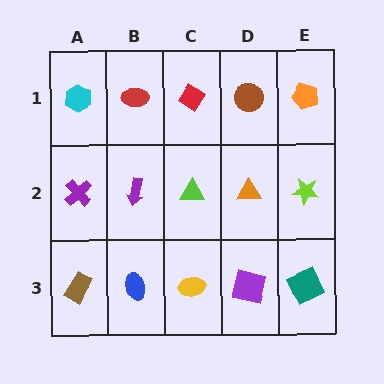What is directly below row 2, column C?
A yellow ellipse.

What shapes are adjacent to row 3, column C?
A lime triangle (row 2, column C), a blue ellipse (row 3, column B), a purple square (row 3, column D).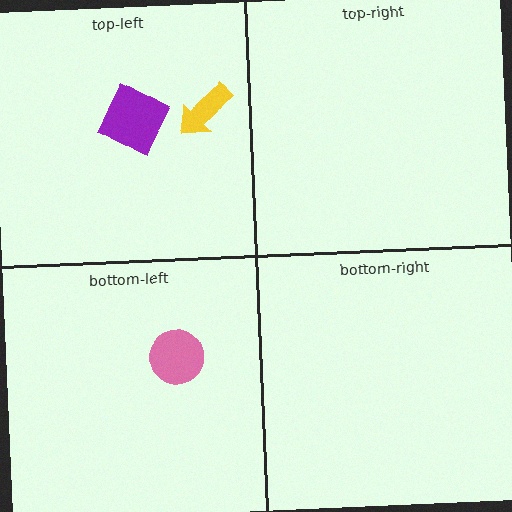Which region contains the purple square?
The top-left region.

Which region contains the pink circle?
The bottom-left region.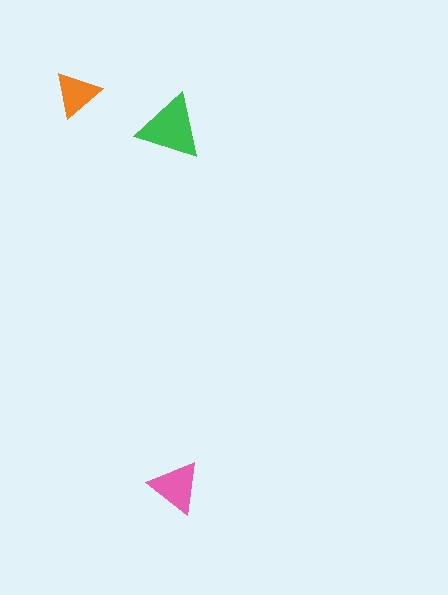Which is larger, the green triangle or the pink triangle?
The green one.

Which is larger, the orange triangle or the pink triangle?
The pink one.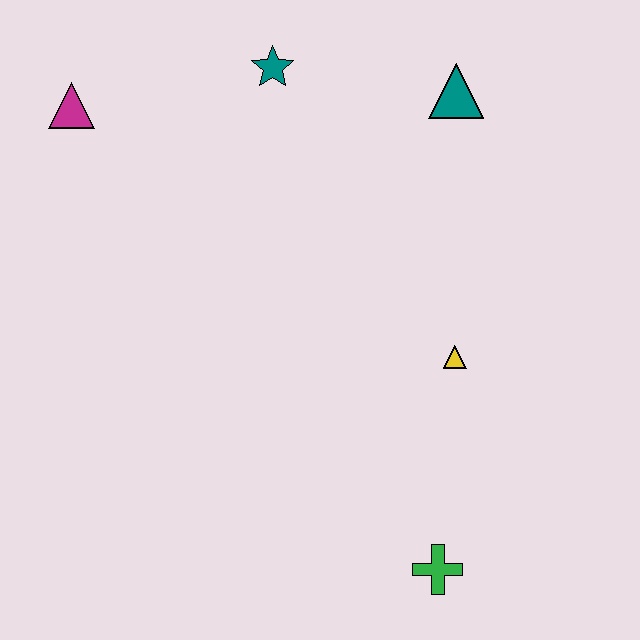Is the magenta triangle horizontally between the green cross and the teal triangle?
No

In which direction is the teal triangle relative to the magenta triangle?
The teal triangle is to the right of the magenta triangle.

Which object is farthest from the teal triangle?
The green cross is farthest from the teal triangle.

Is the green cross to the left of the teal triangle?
Yes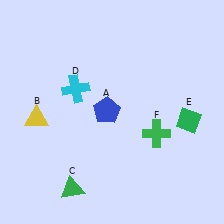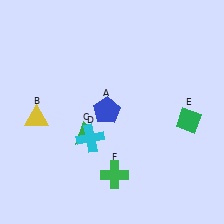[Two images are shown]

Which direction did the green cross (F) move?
The green cross (F) moved left.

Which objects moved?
The objects that moved are: the green triangle (C), the cyan cross (D), the green cross (F).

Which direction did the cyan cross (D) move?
The cyan cross (D) moved down.